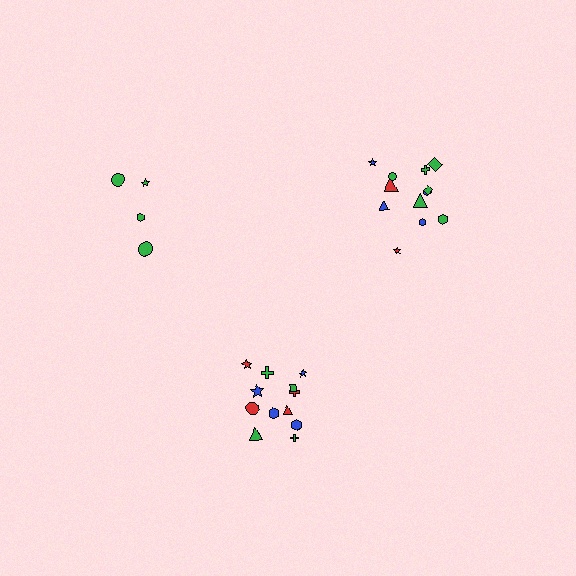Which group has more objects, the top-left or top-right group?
The top-right group.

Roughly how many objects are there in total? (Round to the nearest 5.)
Roughly 30 objects in total.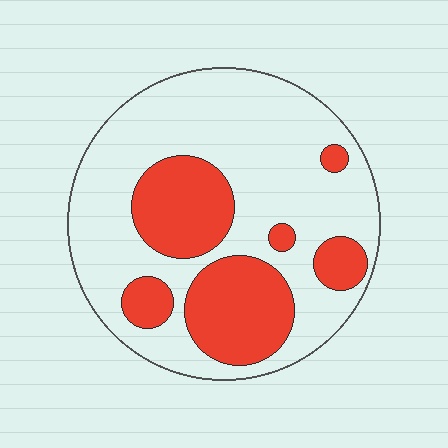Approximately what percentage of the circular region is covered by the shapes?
Approximately 30%.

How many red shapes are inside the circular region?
6.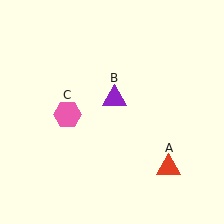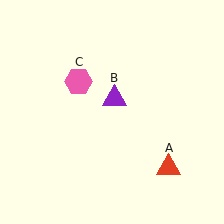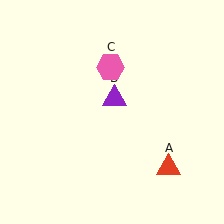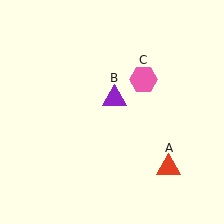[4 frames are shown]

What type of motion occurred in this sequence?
The pink hexagon (object C) rotated clockwise around the center of the scene.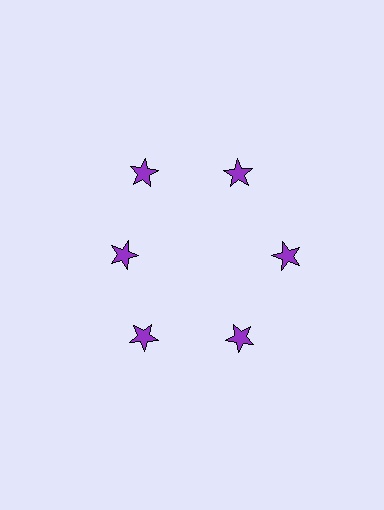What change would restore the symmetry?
The symmetry would be restored by moving it outward, back onto the ring so that all 6 stars sit at equal angles and equal distance from the center.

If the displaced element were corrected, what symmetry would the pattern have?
It would have 6-fold rotational symmetry — the pattern would map onto itself every 60 degrees.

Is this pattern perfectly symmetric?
No. The 6 purple stars are arranged in a ring, but one element near the 9 o'clock position is pulled inward toward the center, breaking the 6-fold rotational symmetry.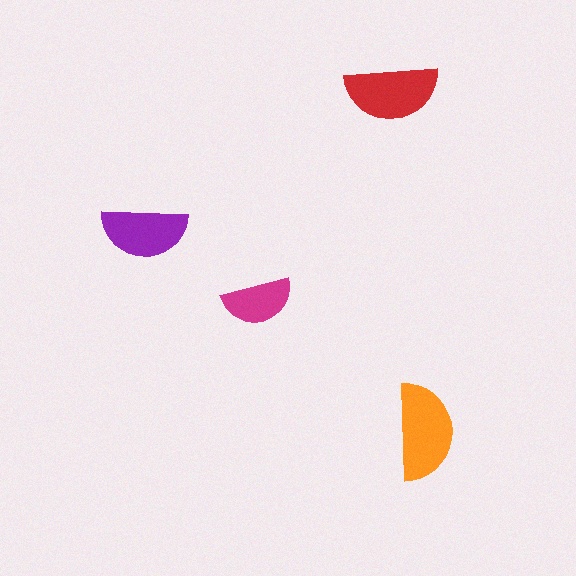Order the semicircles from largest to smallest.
the orange one, the red one, the purple one, the magenta one.